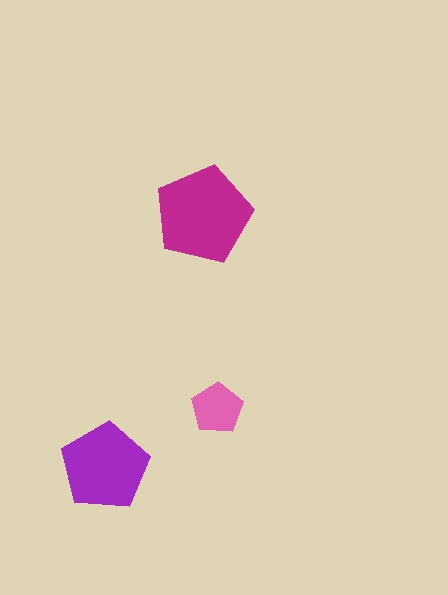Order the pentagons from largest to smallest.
the magenta one, the purple one, the pink one.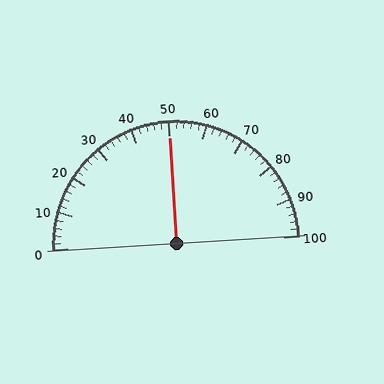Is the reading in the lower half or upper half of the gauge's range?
The reading is in the upper half of the range (0 to 100).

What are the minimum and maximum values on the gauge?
The gauge ranges from 0 to 100.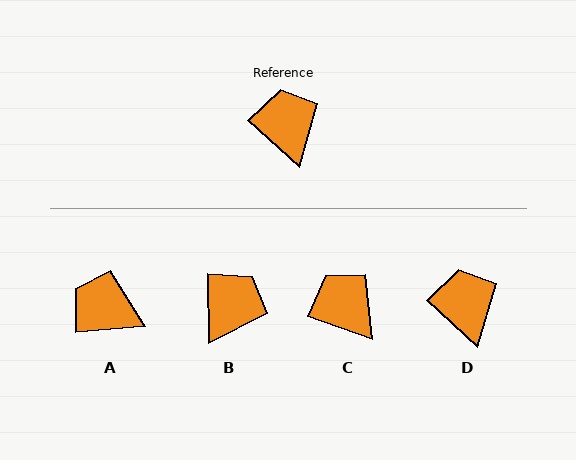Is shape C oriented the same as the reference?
No, it is off by about 23 degrees.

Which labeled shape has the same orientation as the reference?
D.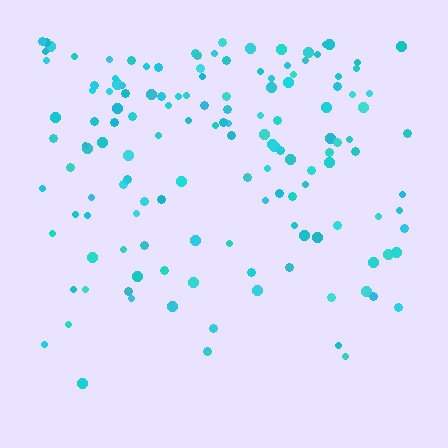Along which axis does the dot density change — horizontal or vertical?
Vertical.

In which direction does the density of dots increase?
From bottom to top, with the top side densest.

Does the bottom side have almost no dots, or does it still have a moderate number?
Still a moderate number, just noticeably fewer than the top.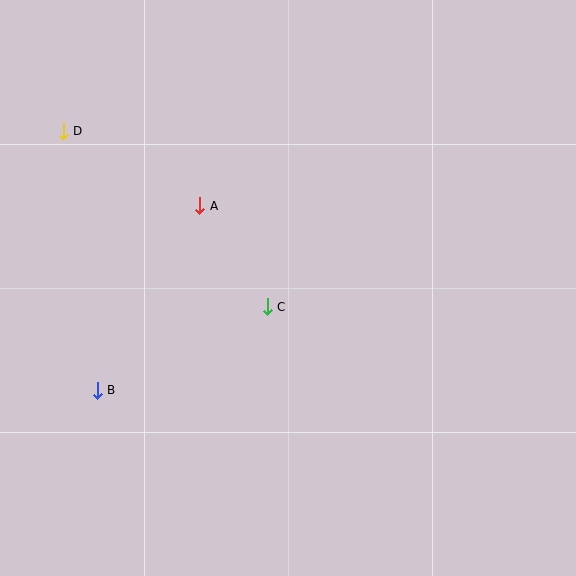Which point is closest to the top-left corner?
Point D is closest to the top-left corner.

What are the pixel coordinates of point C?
Point C is at (267, 307).